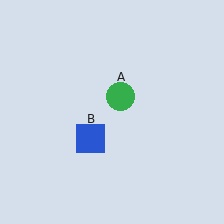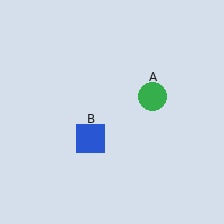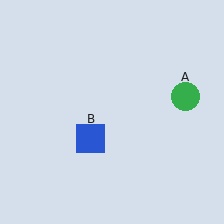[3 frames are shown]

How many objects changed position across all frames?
1 object changed position: green circle (object A).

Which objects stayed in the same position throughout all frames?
Blue square (object B) remained stationary.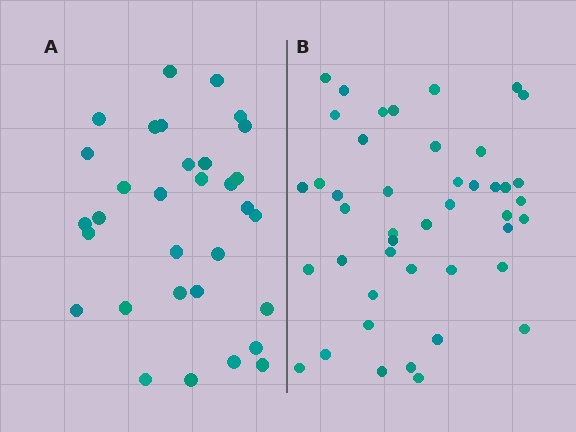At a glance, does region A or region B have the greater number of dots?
Region B (the right region) has more dots.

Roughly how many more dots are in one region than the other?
Region B has roughly 12 or so more dots than region A.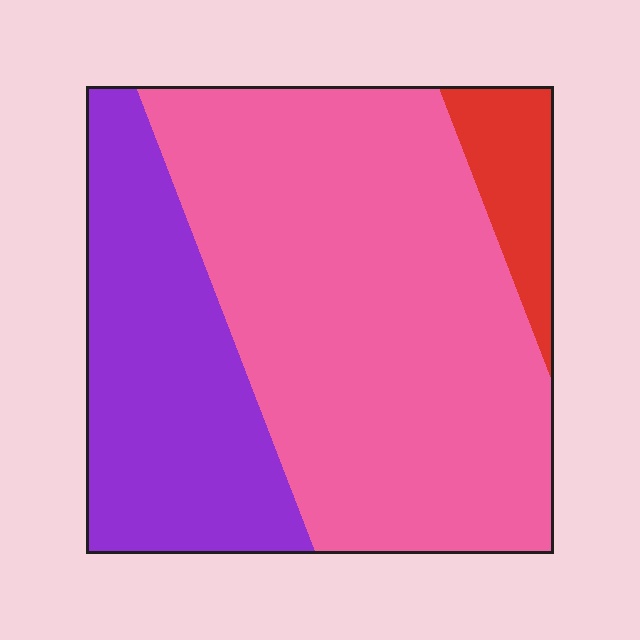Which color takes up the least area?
Red, at roughly 10%.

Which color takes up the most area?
Pink, at roughly 60%.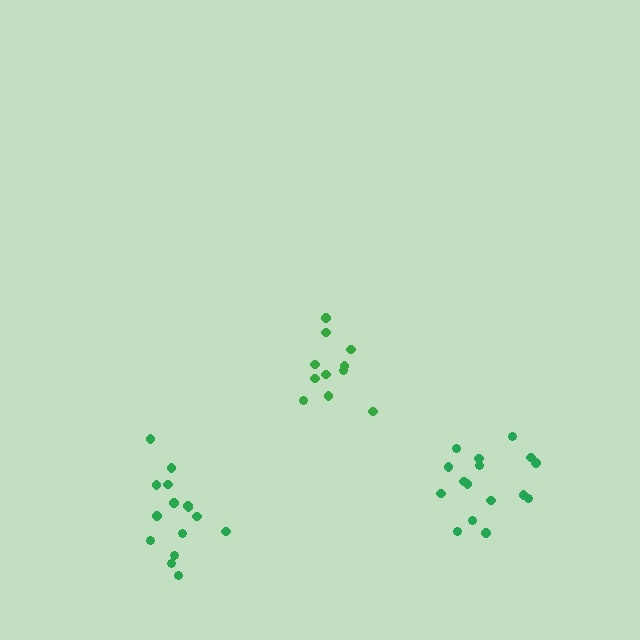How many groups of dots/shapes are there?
There are 3 groups.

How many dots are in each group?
Group 1: 11 dots, Group 2: 16 dots, Group 3: 15 dots (42 total).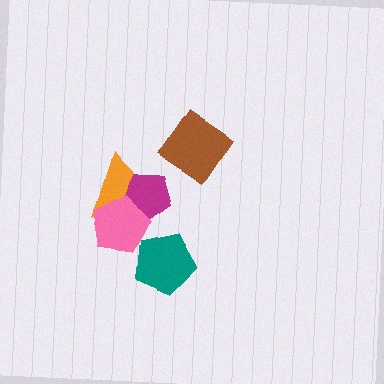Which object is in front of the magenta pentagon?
The pink pentagon is in front of the magenta pentagon.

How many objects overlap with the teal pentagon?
0 objects overlap with the teal pentagon.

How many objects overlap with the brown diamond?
0 objects overlap with the brown diamond.